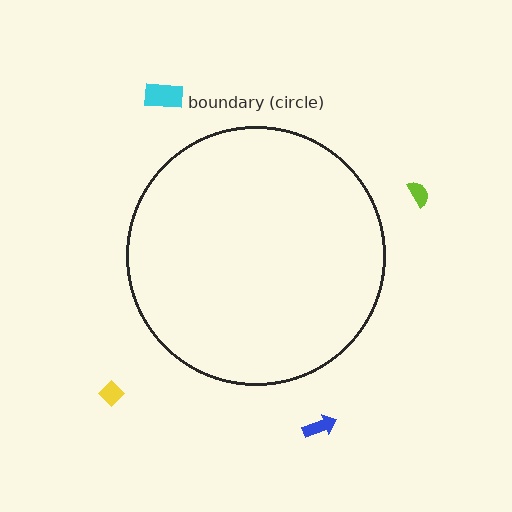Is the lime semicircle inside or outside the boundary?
Outside.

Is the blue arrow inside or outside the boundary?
Outside.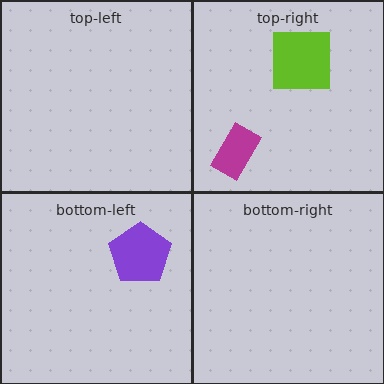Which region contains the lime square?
The top-right region.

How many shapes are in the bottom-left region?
1.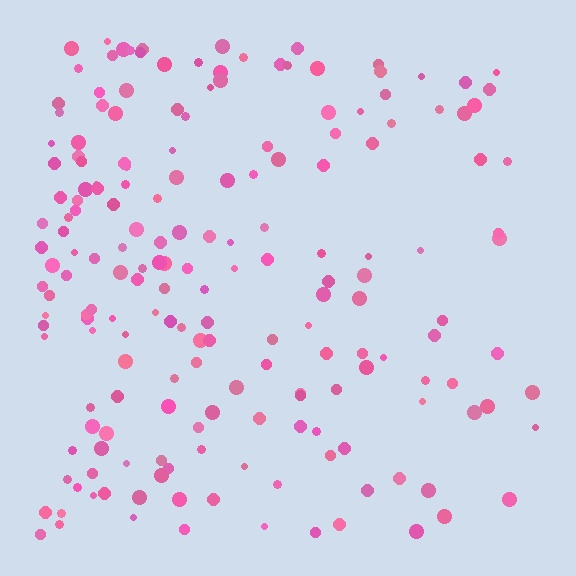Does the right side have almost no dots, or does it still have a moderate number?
Still a moderate number, just noticeably fewer than the left.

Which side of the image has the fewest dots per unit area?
The right.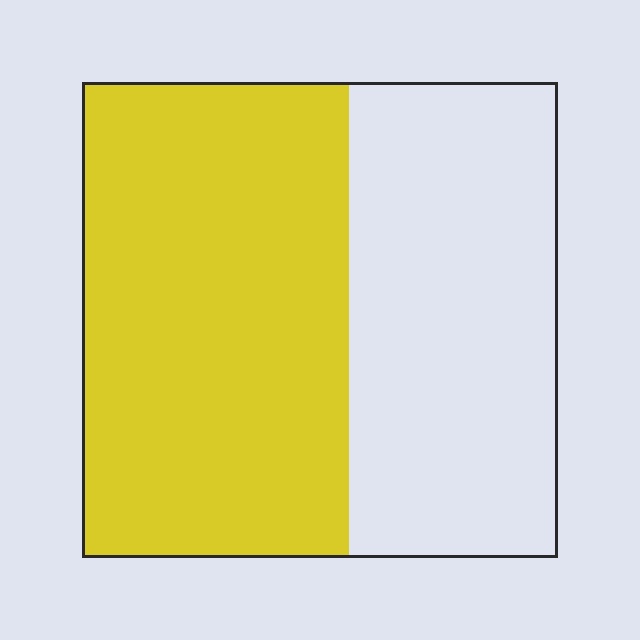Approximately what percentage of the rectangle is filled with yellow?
Approximately 55%.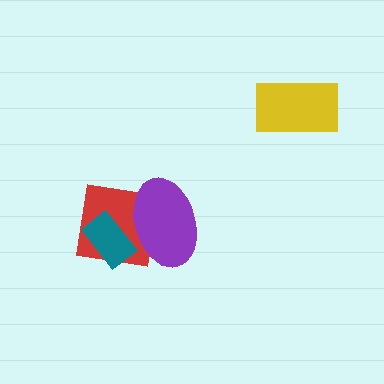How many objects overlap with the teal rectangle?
2 objects overlap with the teal rectangle.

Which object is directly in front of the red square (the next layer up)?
The teal rectangle is directly in front of the red square.